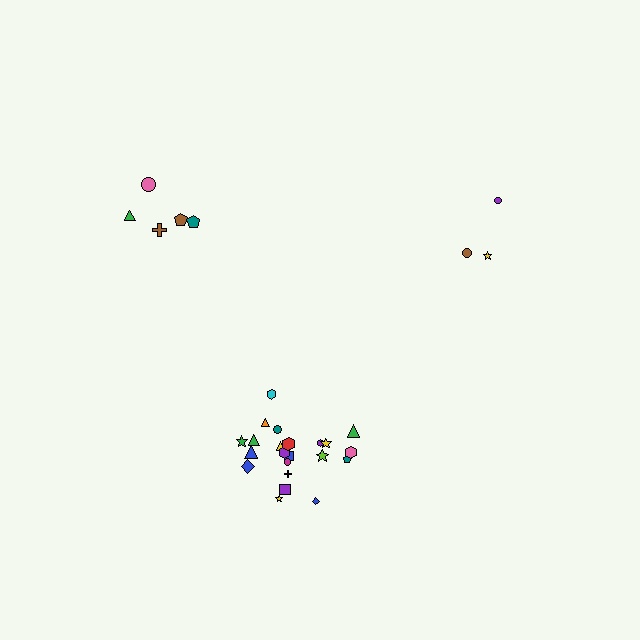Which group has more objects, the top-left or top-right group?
The top-left group.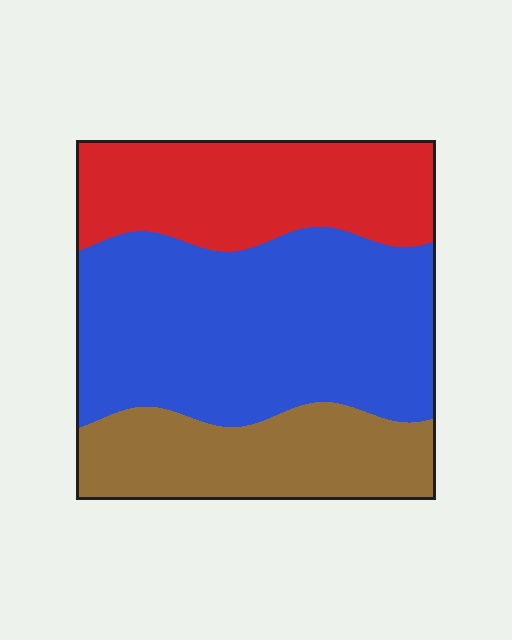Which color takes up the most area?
Blue, at roughly 50%.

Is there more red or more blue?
Blue.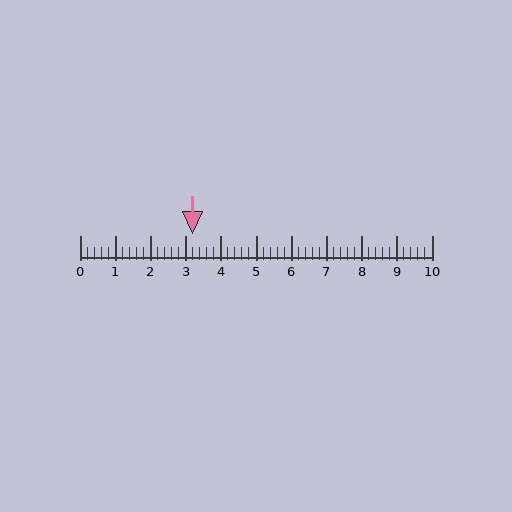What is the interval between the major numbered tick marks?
The major tick marks are spaced 1 units apart.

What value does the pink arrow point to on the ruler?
The pink arrow points to approximately 3.2.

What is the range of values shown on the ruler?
The ruler shows values from 0 to 10.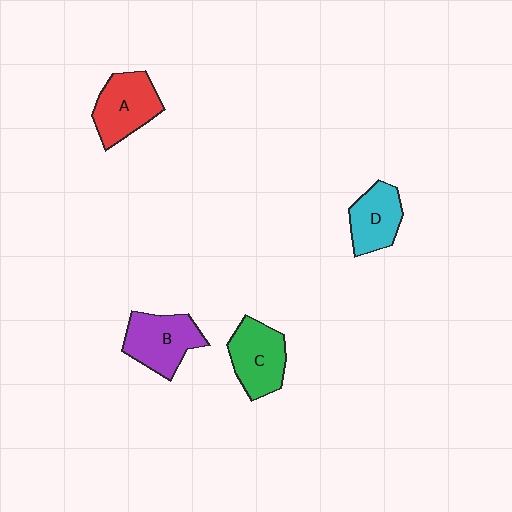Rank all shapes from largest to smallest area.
From largest to smallest: B (purple), A (red), C (green), D (cyan).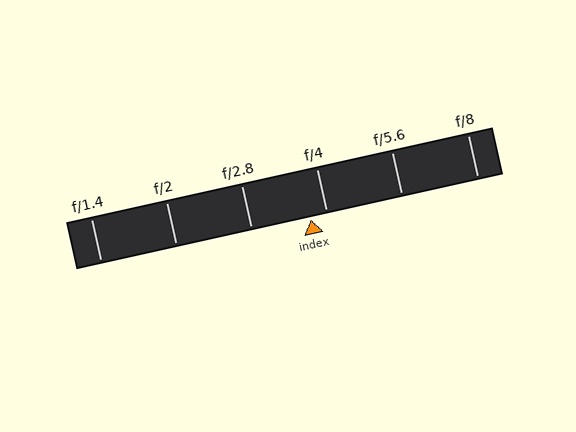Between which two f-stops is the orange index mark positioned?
The index mark is between f/2.8 and f/4.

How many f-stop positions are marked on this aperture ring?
There are 6 f-stop positions marked.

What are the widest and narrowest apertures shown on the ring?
The widest aperture shown is f/1.4 and the narrowest is f/8.